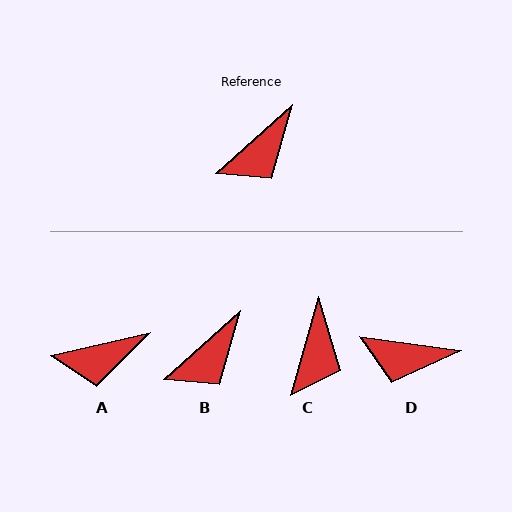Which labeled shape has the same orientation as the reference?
B.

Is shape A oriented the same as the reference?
No, it is off by about 29 degrees.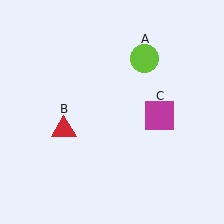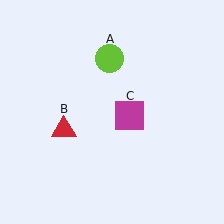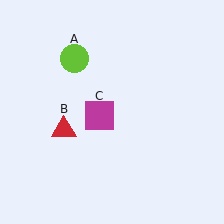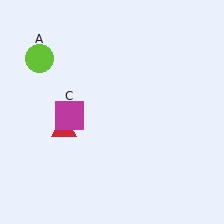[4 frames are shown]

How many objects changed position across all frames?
2 objects changed position: lime circle (object A), magenta square (object C).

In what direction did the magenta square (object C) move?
The magenta square (object C) moved left.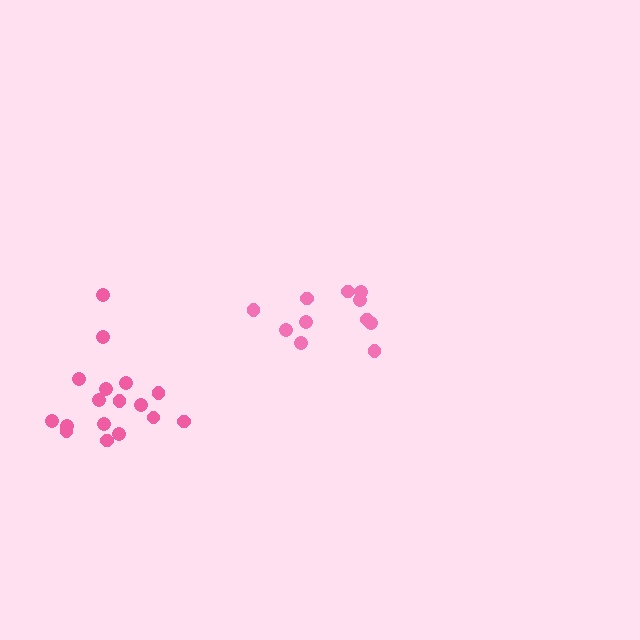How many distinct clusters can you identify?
There are 2 distinct clusters.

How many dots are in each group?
Group 1: 11 dots, Group 2: 17 dots (28 total).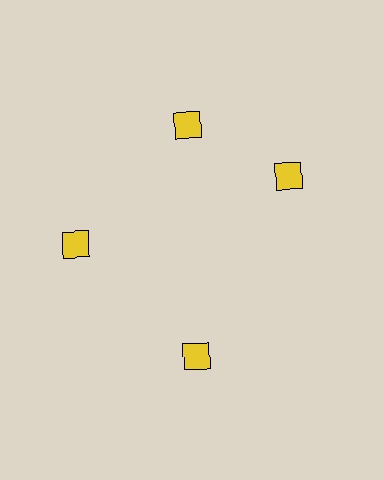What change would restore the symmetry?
The symmetry would be restored by rotating it back into even spacing with its neighbors so that all 4 squares sit at equal angles and equal distance from the center.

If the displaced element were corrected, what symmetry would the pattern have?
It would have 4-fold rotational symmetry — the pattern would map onto itself every 90 degrees.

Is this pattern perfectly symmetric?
No. The 4 yellow squares are arranged in a ring, but one element near the 3 o'clock position is rotated out of alignment along the ring, breaking the 4-fold rotational symmetry.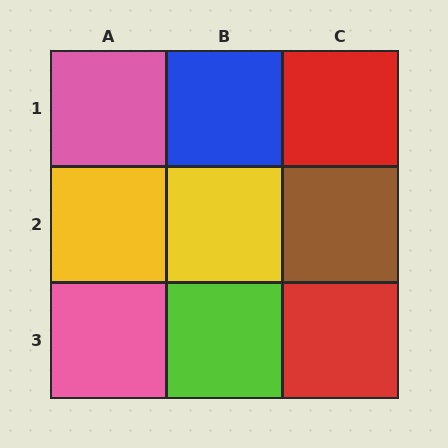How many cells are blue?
1 cell is blue.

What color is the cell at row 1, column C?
Red.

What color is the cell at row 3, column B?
Lime.